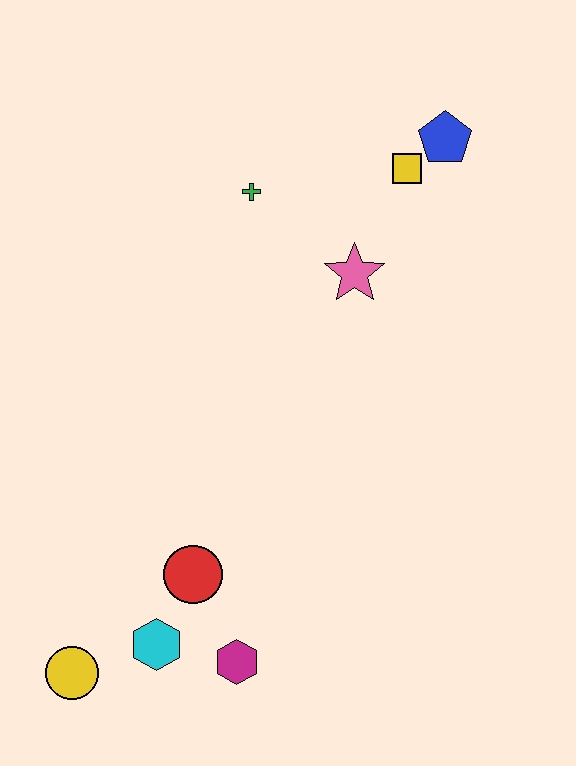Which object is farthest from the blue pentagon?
The yellow circle is farthest from the blue pentagon.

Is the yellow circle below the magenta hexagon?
Yes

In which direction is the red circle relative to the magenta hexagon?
The red circle is above the magenta hexagon.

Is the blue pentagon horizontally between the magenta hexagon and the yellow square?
No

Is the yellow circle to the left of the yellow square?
Yes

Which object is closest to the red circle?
The cyan hexagon is closest to the red circle.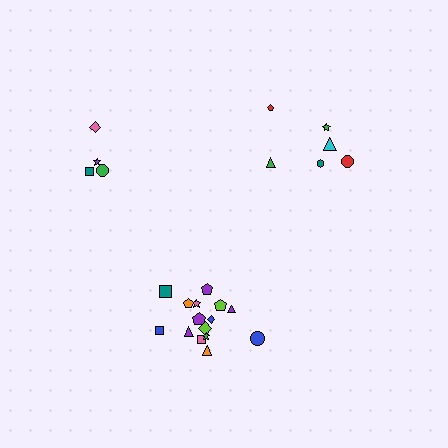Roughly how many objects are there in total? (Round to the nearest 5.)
Roughly 25 objects in total.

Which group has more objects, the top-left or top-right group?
The top-right group.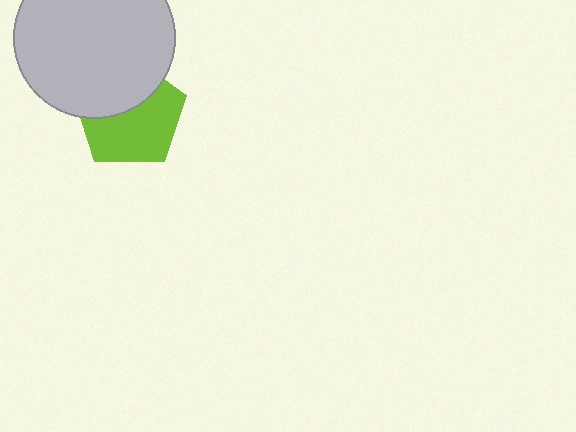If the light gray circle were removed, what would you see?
You would see the complete lime pentagon.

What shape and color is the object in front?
The object in front is a light gray circle.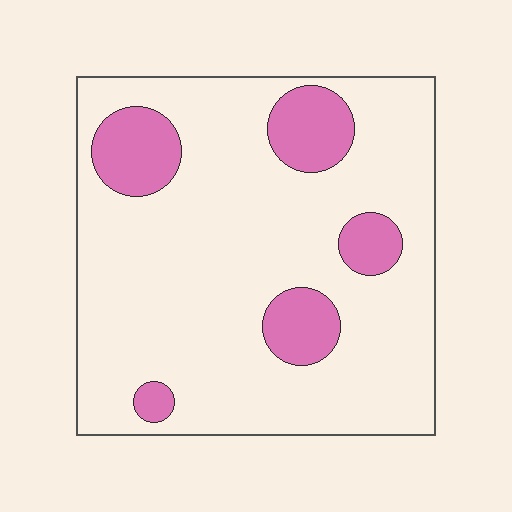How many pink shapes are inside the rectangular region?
5.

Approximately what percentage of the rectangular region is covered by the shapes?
Approximately 15%.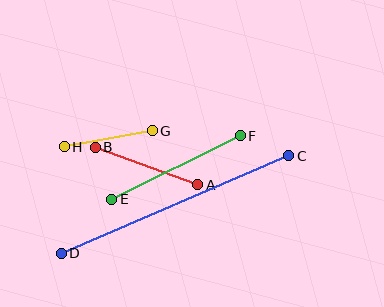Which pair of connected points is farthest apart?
Points C and D are farthest apart.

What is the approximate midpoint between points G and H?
The midpoint is at approximately (108, 139) pixels.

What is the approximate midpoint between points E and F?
The midpoint is at approximately (176, 168) pixels.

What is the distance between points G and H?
The distance is approximately 89 pixels.